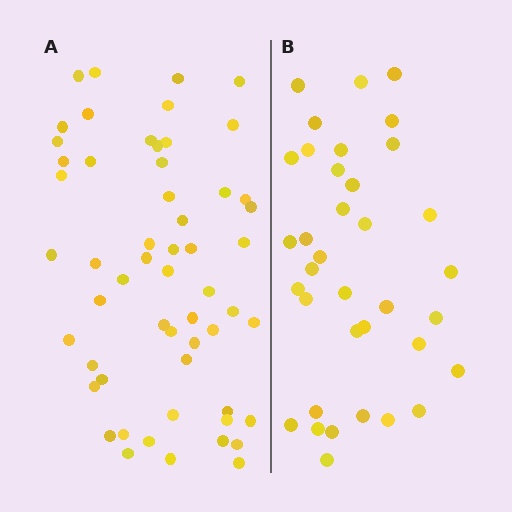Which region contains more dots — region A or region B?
Region A (the left region) has more dots.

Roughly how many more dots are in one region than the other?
Region A has approximately 20 more dots than region B.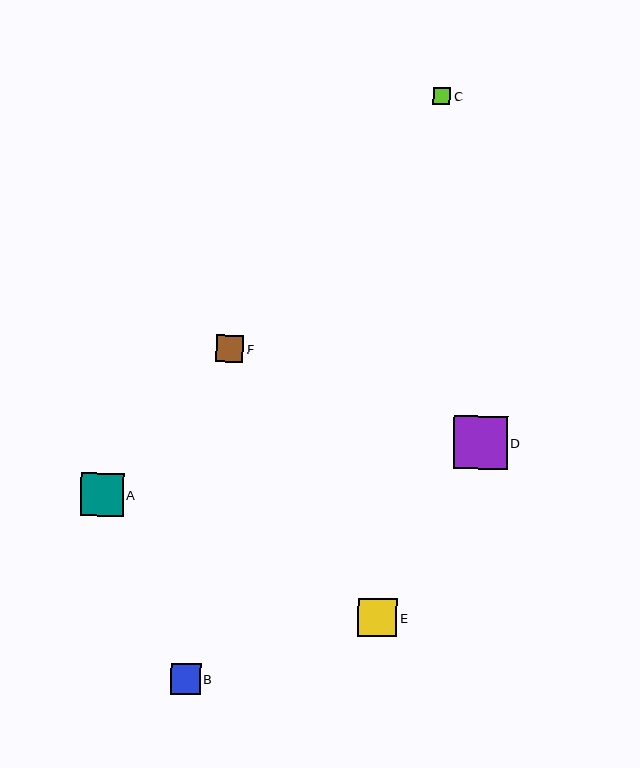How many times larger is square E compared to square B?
Square E is approximately 1.3 times the size of square B.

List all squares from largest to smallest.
From largest to smallest: D, A, E, B, F, C.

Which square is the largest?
Square D is the largest with a size of approximately 53 pixels.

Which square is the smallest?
Square C is the smallest with a size of approximately 17 pixels.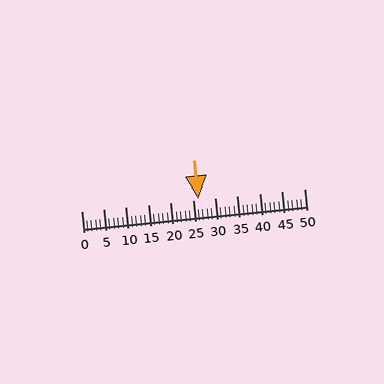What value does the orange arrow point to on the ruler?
The orange arrow points to approximately 26.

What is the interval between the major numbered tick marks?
The major tick marks are spaced 5 units apart.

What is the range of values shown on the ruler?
The ruler shows values from 0 to 50.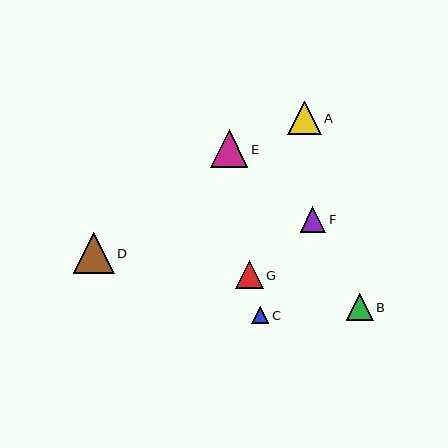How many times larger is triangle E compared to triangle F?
Triangle E is approximately 1.4 times the size of triangle F.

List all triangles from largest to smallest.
From largest to smallest: D, E, A, G, B, F, C.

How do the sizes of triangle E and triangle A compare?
Triangle E and triangle A are approximately the same size.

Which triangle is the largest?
Triangle D is the largest with a size of approximately 41 pixels.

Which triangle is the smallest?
Triangle C is the smallest with a size of approximately 17 pixels.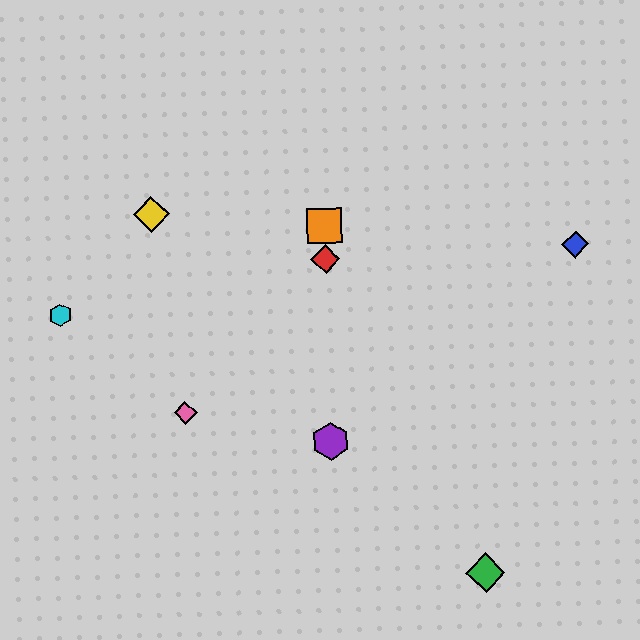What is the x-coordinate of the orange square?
The orange square is at x≈324.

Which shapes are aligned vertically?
The red diamond, the purple hexagon, the orange square are aligned vertically.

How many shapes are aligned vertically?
3 shapes (the red diamond, the purple hexagon, the orange square) are aligned vertically.